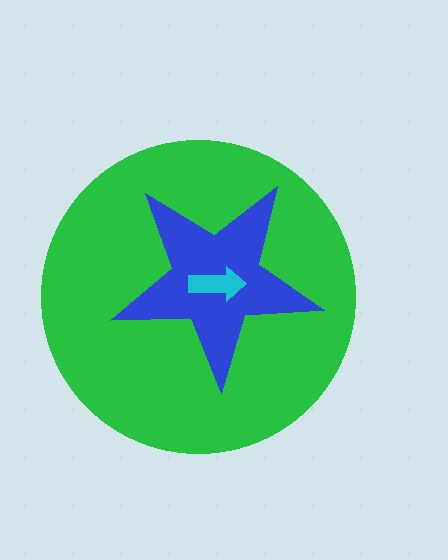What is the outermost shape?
The green circle.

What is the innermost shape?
The cyan arrow.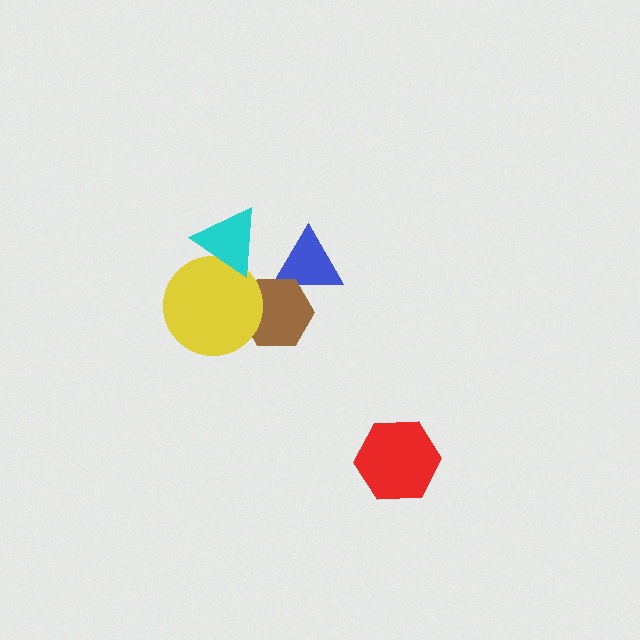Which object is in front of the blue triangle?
The brown hexagon is in front of the blue triangle.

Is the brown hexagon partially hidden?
Yes, it is partially covered by another shape.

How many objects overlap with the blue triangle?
1 object overlaps with the blue triangle.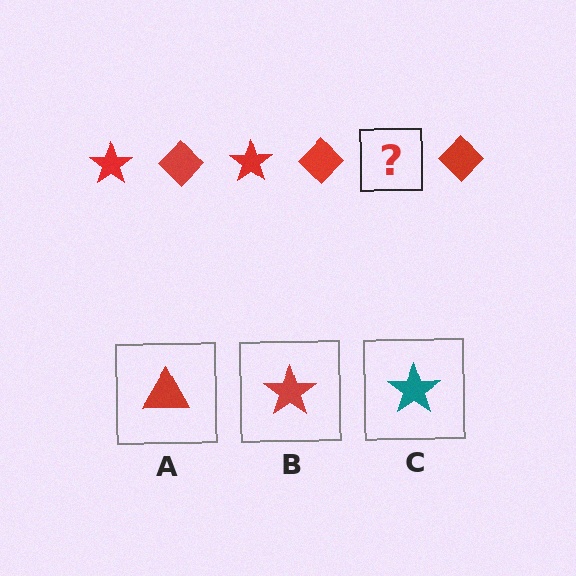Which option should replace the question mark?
Option B.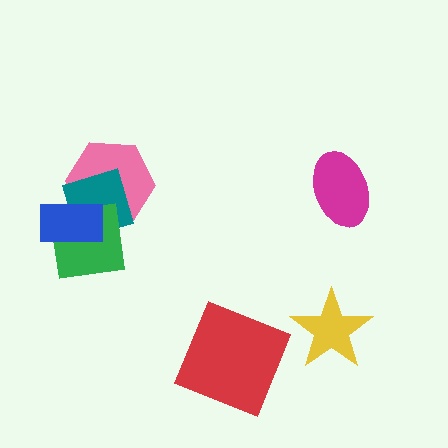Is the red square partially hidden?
No, no other shape covers it.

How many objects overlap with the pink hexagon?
3 objects overlap with the pink hexagon.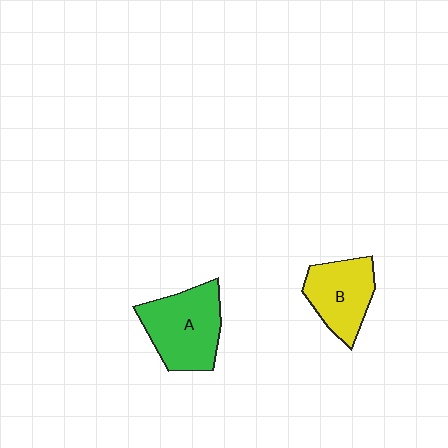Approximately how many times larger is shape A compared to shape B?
Approximately 1.3 times.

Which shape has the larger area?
Shape A (green).